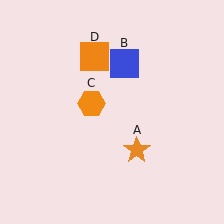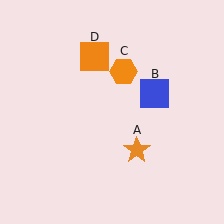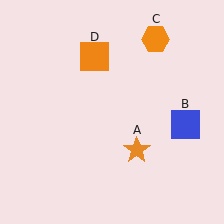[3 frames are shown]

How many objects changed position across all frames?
2 objects changed position: blue square (object B), orange hexagon (object C).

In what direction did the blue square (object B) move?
The blue square (object B) moved down and to the right.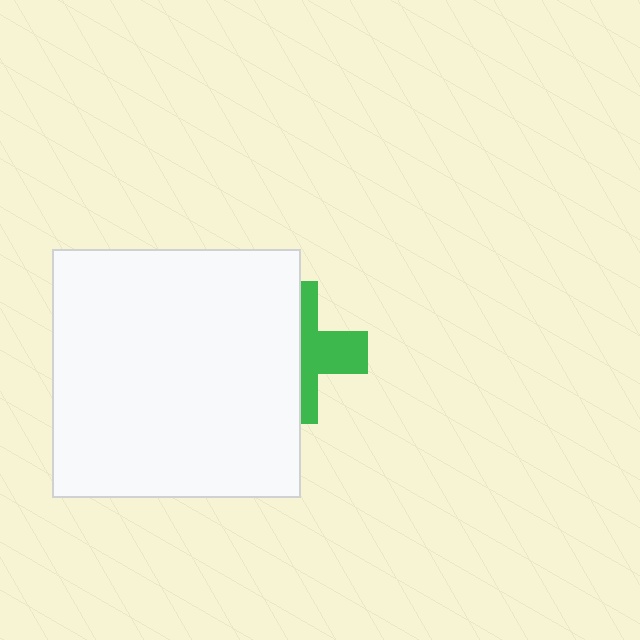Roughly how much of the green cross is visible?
A small part of it is visible (roughly 43%).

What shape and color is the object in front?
The object in front is a white square.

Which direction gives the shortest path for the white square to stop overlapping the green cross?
Moving left gives the shortest separation.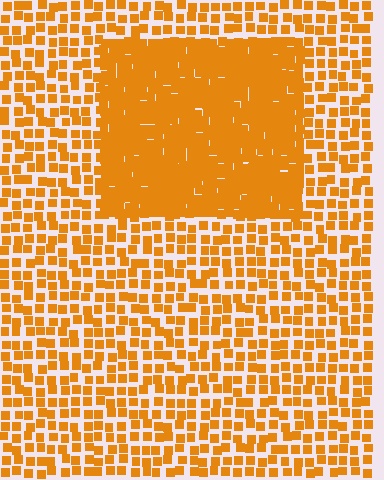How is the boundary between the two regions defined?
The boundary is defined by a change in element density (approximately 2.3x ratio). All elements are the same color, size, and shape.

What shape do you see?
I see a rectangle.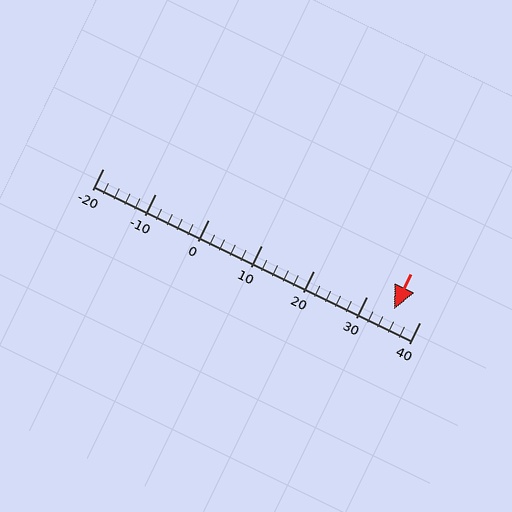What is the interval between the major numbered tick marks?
The major tick marks are spaced 10 units apart.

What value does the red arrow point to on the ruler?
The red arrow points to approximately 35.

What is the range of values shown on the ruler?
The ruler shows values from -20 to 40.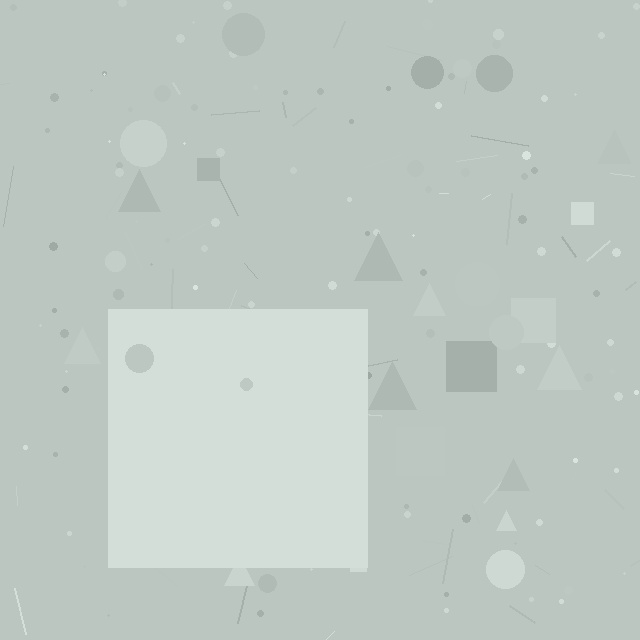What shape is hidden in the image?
A square is hidden in the image.